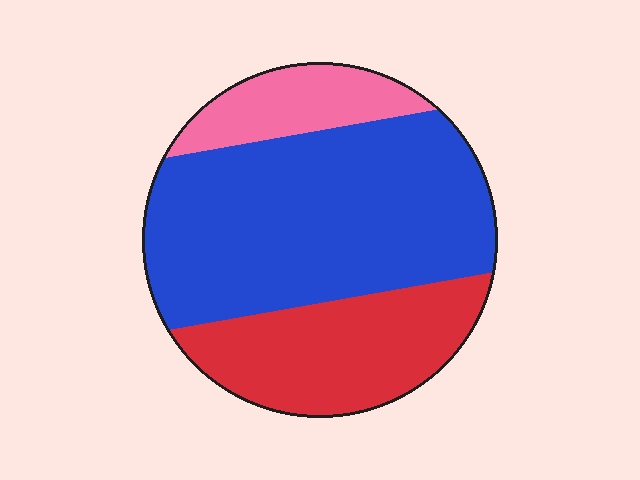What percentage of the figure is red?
Red takes up about one quarter (1/4) of the figure.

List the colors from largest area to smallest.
From largest to smallest: blue, red, pink.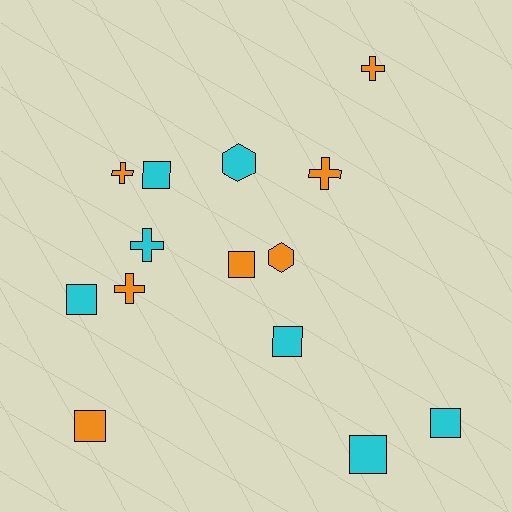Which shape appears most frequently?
Square, with 7 objects.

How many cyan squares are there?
There are 5 cyan squares.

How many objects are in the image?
There are 14 objects.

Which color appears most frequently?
Cyan, with 7 objects.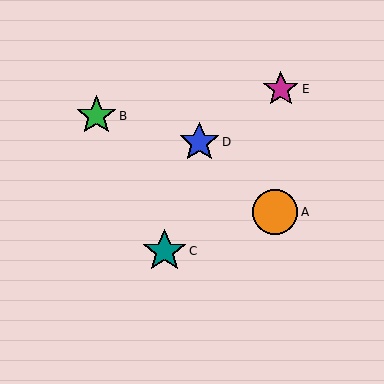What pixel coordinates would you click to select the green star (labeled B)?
Click at (96, 116) to select the green star B.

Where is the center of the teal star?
The center of the teal star is at (165, 251).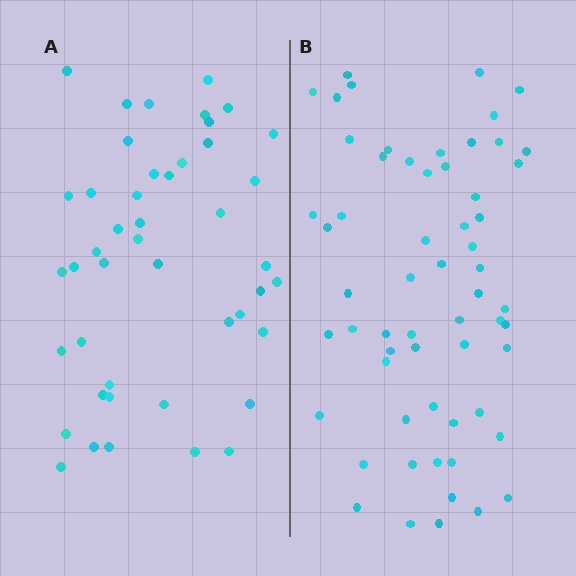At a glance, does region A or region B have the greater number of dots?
Region B (the right region) has more dots.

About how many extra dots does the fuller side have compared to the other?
Region B has approximately 15 more dots than region A.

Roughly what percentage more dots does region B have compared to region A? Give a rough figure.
About 35% more.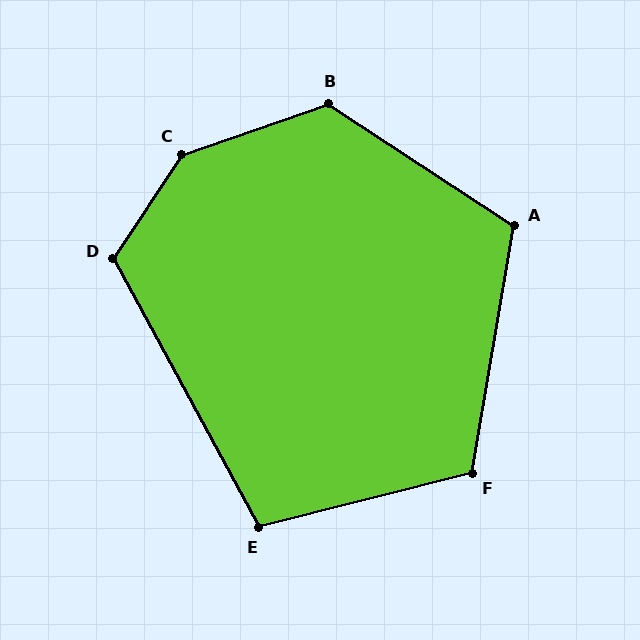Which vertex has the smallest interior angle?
E, at approximately 104 degrees.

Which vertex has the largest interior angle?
C, at approximately 142 degrees.